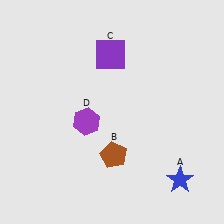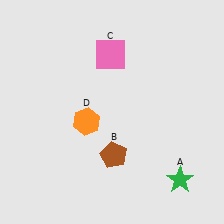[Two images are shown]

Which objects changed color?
A changed from blue to green. C changed from purple to pink. D changed from purple to orange.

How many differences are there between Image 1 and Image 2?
There are 3 differences between the two images.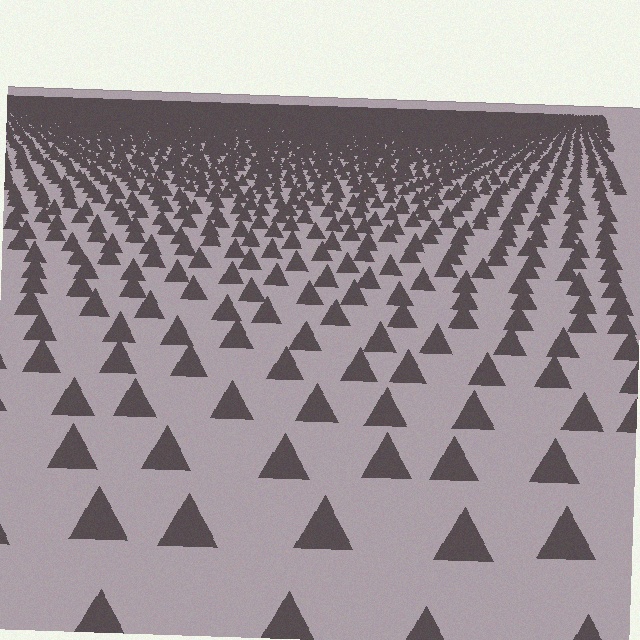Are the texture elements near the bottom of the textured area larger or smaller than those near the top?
Larger. Near the bottom, elements are closer to the viewer and appear at a bigger on-screen size.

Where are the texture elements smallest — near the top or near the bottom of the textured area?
Near the top.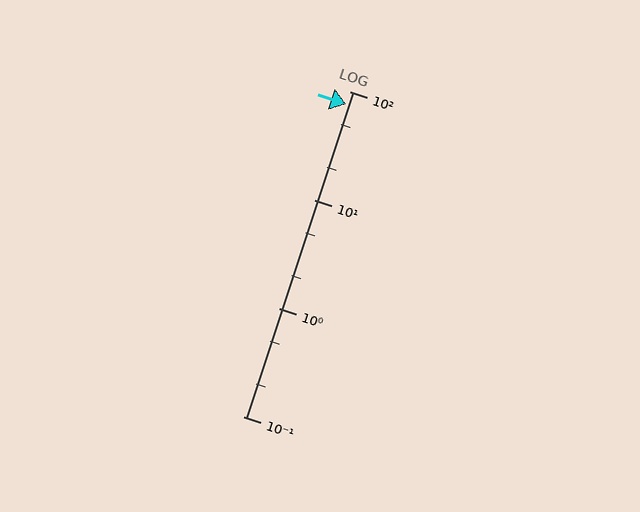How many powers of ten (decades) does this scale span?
The scale spans 3 decades, from 0.1 to 100.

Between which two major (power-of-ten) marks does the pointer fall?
The pointer is between 10 and 100.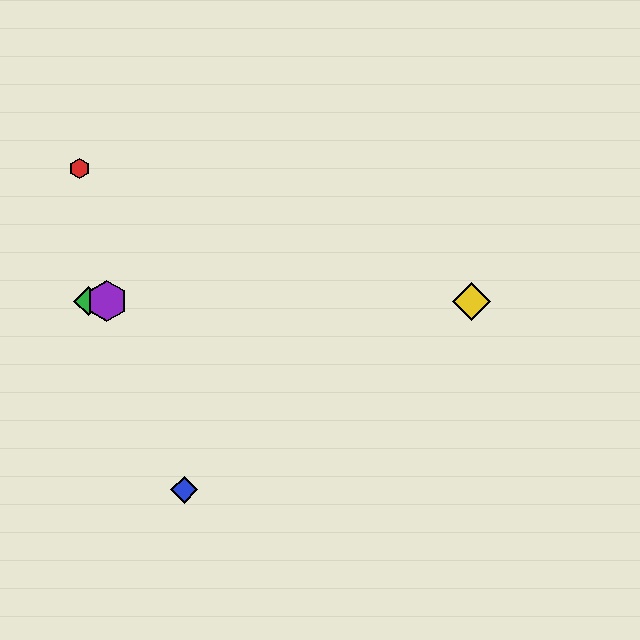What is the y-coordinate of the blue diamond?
The blue diamond is at y≈490.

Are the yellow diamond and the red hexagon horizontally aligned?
No, the yellow diamond is at y≈301 and the red hexagon is at y≈169.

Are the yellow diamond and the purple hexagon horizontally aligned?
Yes, both are at y≈301.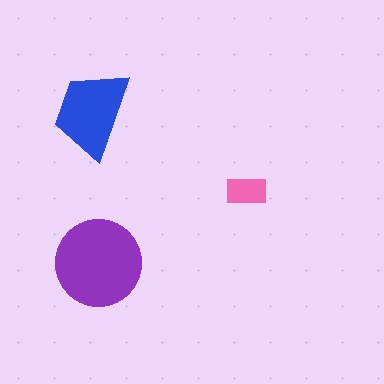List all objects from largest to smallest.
The purple circle, the blue trapezoid, the pink rectangle.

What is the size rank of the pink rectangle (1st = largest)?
3rd.